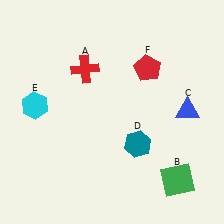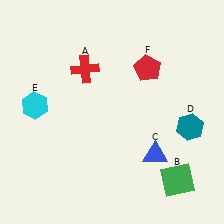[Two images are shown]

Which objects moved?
The objects that moved are: the blue triangle (C), the teal hexagon (D).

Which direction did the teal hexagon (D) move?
The teal hexagon (D) moved right.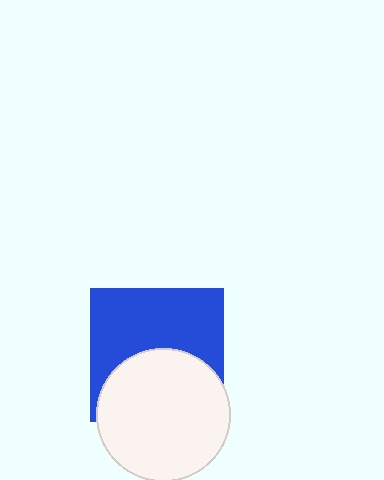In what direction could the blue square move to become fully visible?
The blue square could move up. That would shift it out from behind the white circle entirely.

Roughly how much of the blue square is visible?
About half of it is visible (roughly 57%).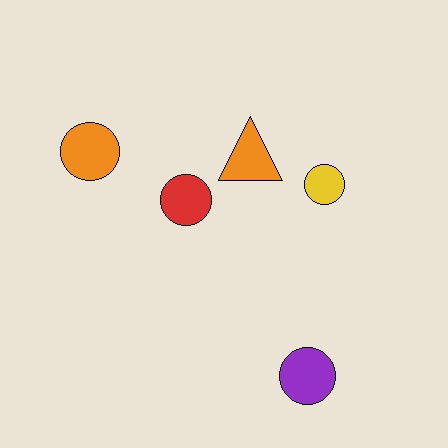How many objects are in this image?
There are 5 objects.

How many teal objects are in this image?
There are no teal objects.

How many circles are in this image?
There are 4 circles.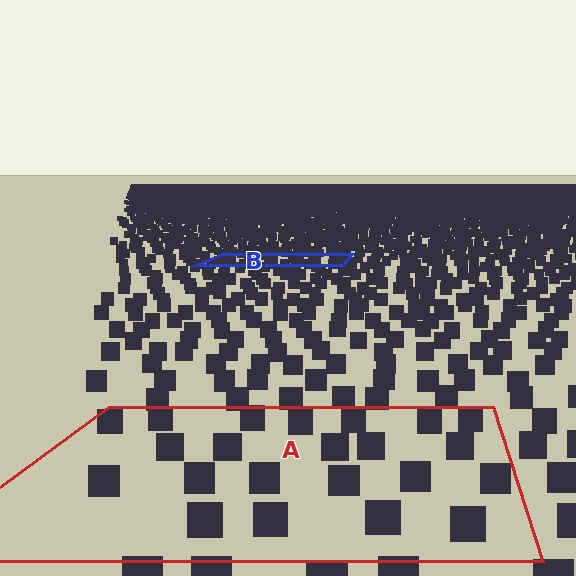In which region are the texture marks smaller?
The texture marks are smaller in region B, because it is farther away.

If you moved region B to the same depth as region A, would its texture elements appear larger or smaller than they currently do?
They would appear larger. At a closer depth, the same texture elements are projected at a bigger on-screen size.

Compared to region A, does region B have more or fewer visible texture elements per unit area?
Region B has more texture elements per unit area — they are packed more densely because it is farther away.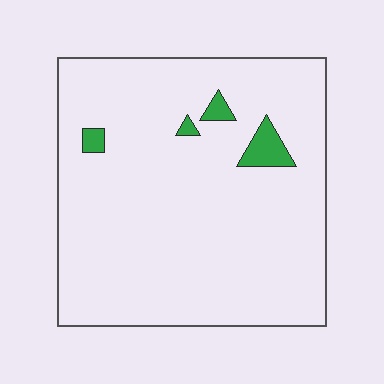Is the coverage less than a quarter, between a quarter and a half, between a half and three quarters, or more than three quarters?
Less than a quarter.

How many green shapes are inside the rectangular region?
4.